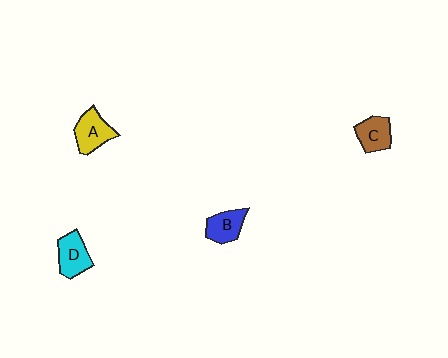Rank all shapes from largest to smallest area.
From largest to smallest: A (yellow), D (cyan), C (brown), B (blue).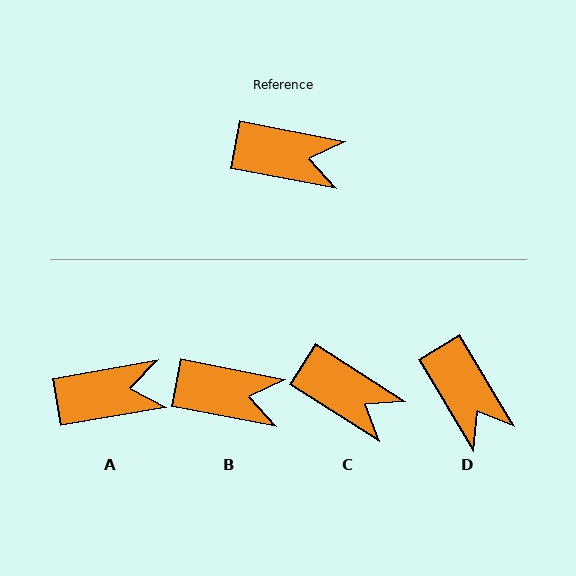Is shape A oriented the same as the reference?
No, it is off by about 21 degrees.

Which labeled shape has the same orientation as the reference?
B.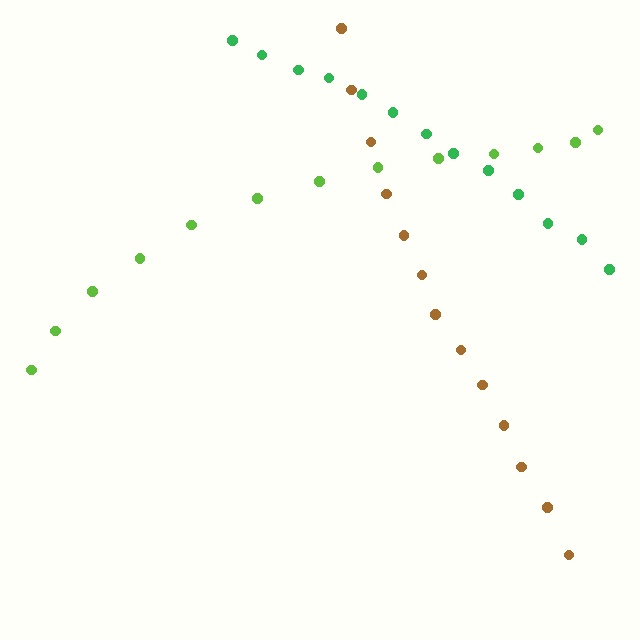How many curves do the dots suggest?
There are 3 distinct paths.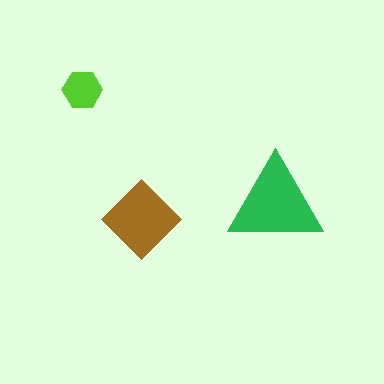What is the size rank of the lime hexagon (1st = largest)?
3rd.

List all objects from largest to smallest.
The green triangle, the brown diamond, the lime hexagon.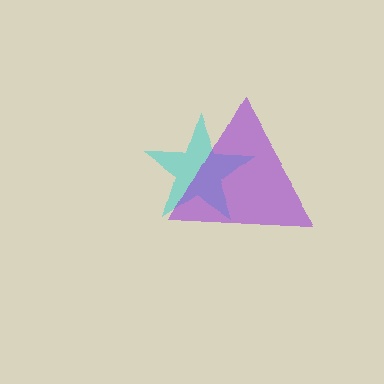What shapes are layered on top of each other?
The layered shapes are: a cyan star, a purple triangle.